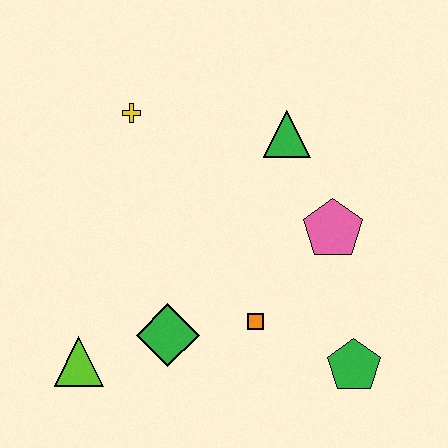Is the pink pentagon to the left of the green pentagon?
Yes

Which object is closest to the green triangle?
The pink pentagon is closest to the green triangle.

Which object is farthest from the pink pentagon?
The lime triangle is farthest from the pink pentagon.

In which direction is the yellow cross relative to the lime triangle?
The yellow cross is above the lime triangle.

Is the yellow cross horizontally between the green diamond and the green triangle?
No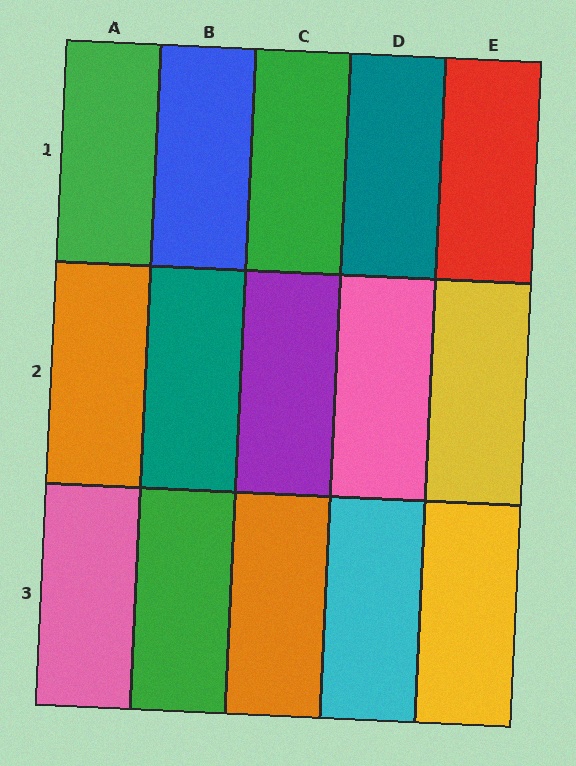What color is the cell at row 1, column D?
Teal.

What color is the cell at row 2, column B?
Teal.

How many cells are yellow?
2 cells are yellow.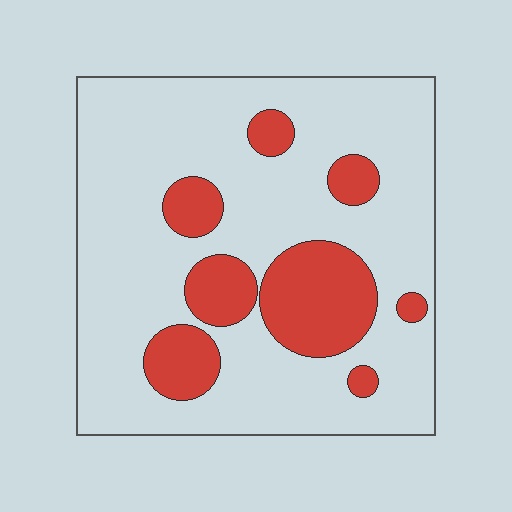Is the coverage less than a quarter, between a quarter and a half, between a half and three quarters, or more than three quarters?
Less than a quarter.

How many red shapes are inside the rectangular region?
8.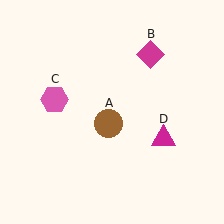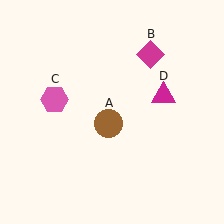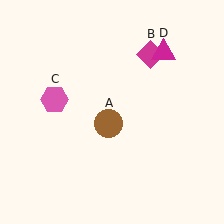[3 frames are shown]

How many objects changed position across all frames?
1 object changed position: magenta triangle (object D).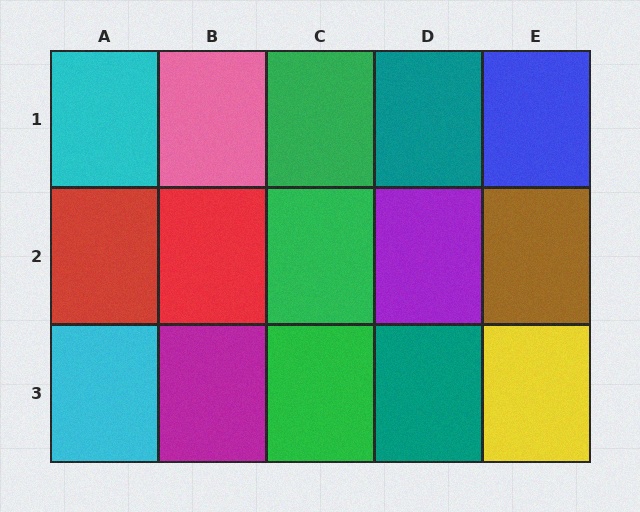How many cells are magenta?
1 cell is magenta.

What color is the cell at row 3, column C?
Green.